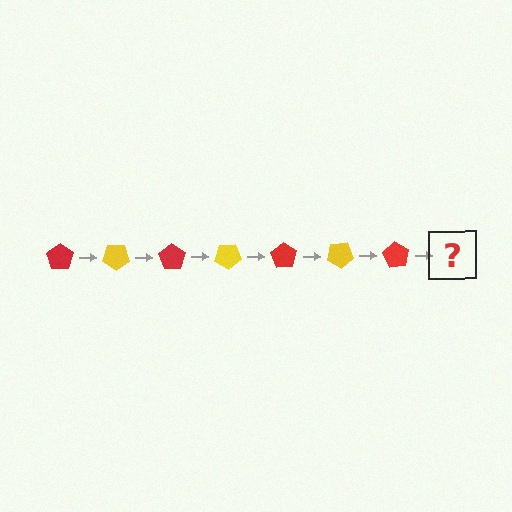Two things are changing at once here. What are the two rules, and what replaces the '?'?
The two rules are that it rotates 35 degrees each step and the color cycles through red and yellow. The '?' should be a yellow pentagon, rotated 245 degrees from the start.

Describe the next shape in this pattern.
It should be a yellow pentagon, rotated 245 degrees from the start.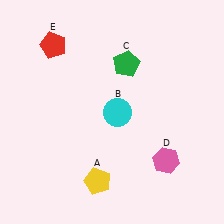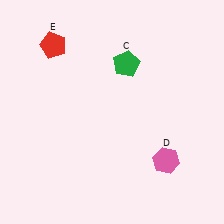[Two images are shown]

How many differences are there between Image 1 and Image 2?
There are 2 differences between the two images.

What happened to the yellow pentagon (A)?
The yellow pentagon (A) was removed in Image 2. It was in the bottom-left area of Image 1.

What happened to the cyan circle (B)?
The cyan circle (B) was removed in Image 2. It was in the bottom-right area of Image 1.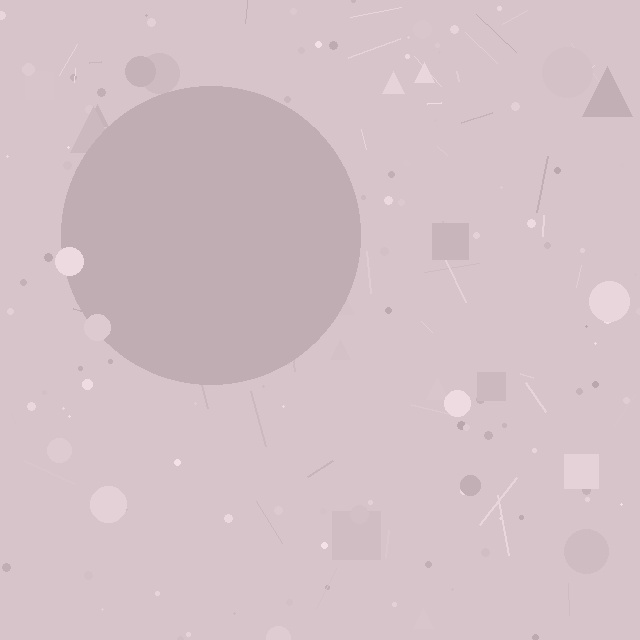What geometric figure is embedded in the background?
A circle is embedded in the background.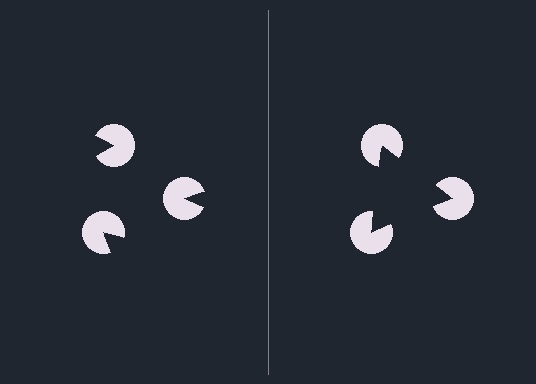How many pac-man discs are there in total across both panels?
6 — 3 on each side.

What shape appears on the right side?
An illusory triangle.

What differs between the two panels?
The pac-man discs are positioned identically on both sides; only the wedge orientations differ. On the right they align to a triangle; on the left they are misaligned.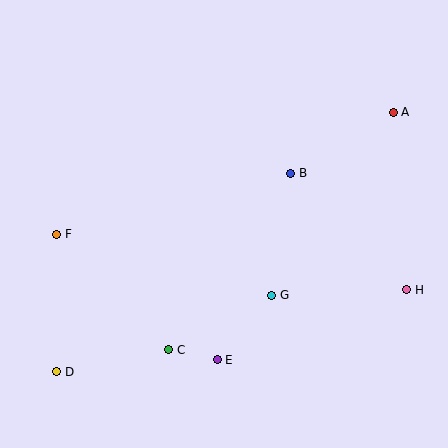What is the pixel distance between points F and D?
The distance between F and D is 137 pixels.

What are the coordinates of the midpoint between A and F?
The midpoint between A and F is at (225, 173).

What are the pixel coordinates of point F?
Point F is at (57, 234).